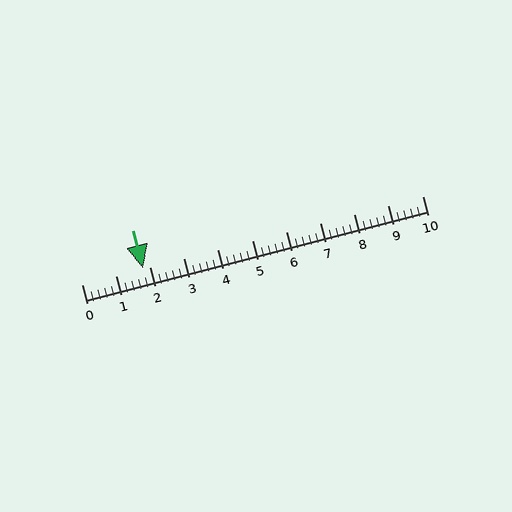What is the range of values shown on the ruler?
The ruler shows values from 0 to 10.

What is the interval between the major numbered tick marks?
The major tick marks are spaced 1 units apart.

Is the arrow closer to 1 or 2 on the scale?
The arrow is closer to 2.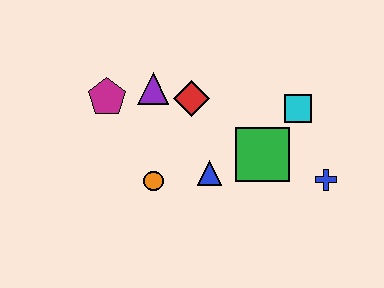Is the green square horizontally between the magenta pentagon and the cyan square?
Yes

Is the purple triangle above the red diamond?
Yes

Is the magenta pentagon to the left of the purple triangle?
Yes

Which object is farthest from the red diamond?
The blue cross is farthest from the red diamond.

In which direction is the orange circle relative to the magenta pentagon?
The orange circle is below the magenta pentagon.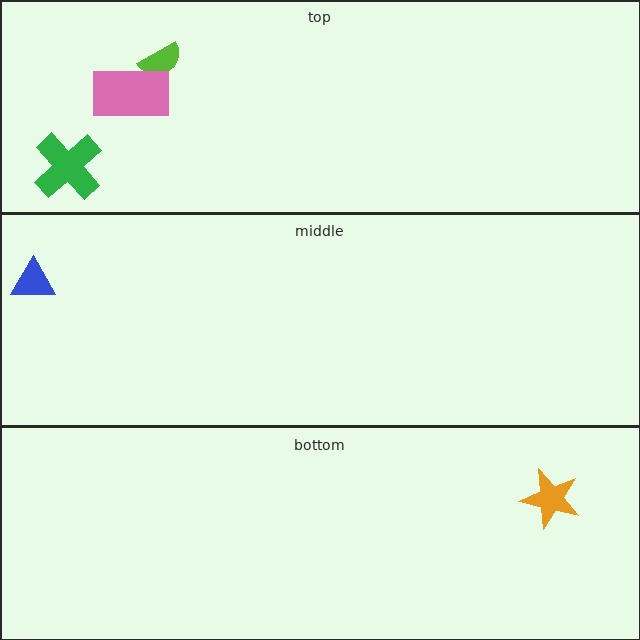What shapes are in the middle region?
The blue triangle.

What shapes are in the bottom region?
The orange star.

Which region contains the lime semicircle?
The top region.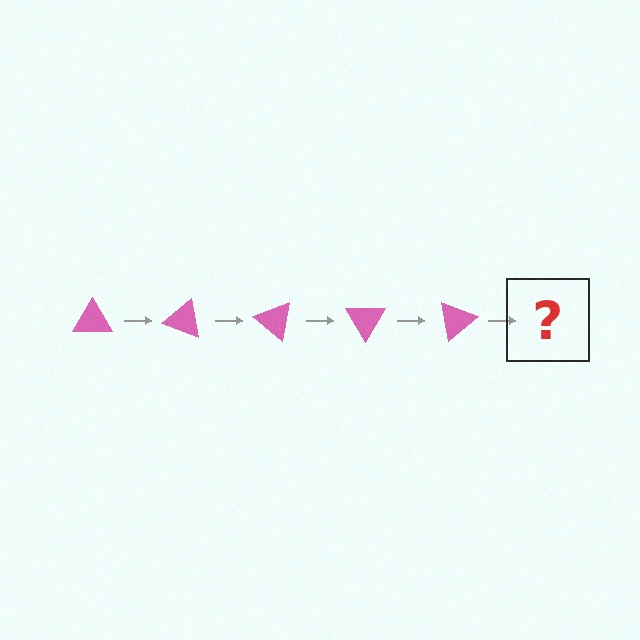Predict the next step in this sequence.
The next step is a pink triangle rotated 100 degrees.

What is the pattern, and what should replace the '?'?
The pattern is that the triangle rotates 20 degrees each step. The '?' should be a pink triangle rotated 100 degrees.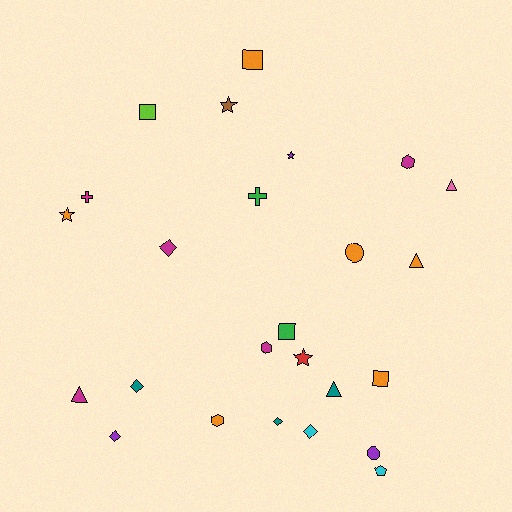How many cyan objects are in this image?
There are 2 cyan objects.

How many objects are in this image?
There are 25 objects.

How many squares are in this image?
There are 4 squares.